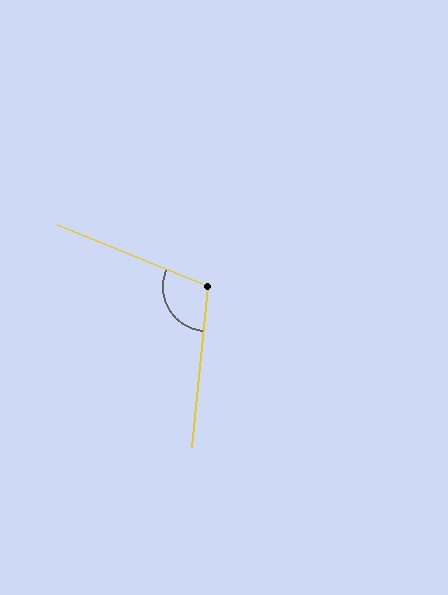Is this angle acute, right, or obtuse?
It is obtuse.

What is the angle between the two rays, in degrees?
Approximately 107 degrees.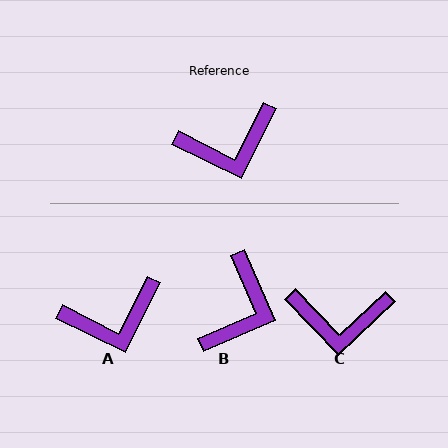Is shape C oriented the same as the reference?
No, it is off by about 20 degrees.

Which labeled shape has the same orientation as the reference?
A.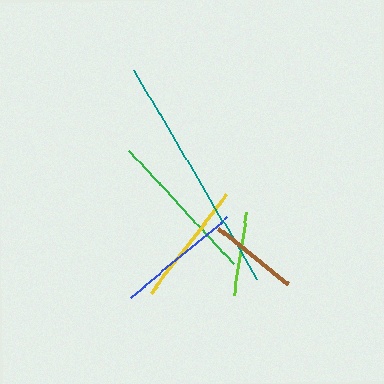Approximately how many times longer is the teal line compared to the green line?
The teal line is approximately 1.6 times the length of the green line.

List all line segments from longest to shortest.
From longest to shortest: teal, green, blue, yellow, brown, lime.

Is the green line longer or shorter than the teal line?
The teal line is longer than the green line.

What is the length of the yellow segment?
The yellow segment is approximately 123 pixels long.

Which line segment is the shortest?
The lime line is the shortest at approximately 84 pixels.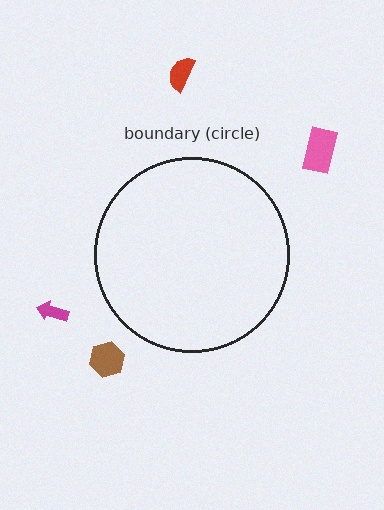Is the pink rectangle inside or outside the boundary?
Outside.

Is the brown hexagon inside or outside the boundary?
Outside.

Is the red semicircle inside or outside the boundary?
Outside.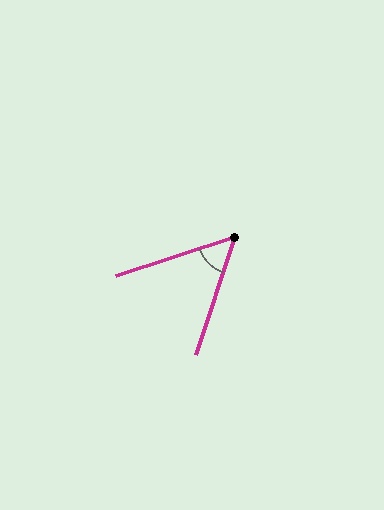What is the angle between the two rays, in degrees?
Approximately 54 degrees.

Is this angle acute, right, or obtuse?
It is acute.